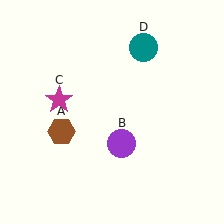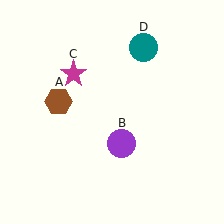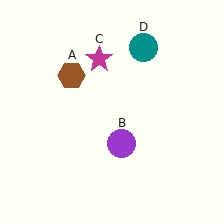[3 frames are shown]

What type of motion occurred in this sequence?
The brown hexagon (object A), magenta star (object C) rotated clockwise around the center of the scene.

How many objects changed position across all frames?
2 objects changed position: brown hexagon (object A), magenta star (object C).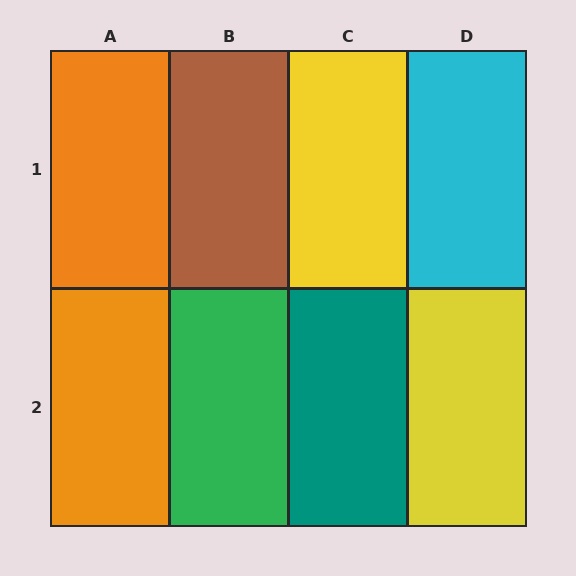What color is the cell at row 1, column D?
Cyan.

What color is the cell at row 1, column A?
Orange.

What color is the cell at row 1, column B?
Brown.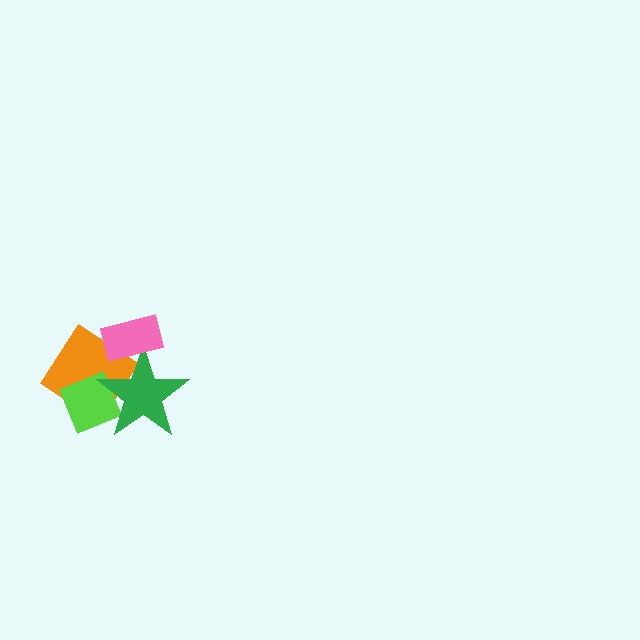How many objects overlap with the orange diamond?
3 objects overlap with the orange diamond.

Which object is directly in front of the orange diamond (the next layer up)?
The lime diamond is directly in front of the orange diamond.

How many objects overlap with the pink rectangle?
2 objects overlap with the pink rectangle.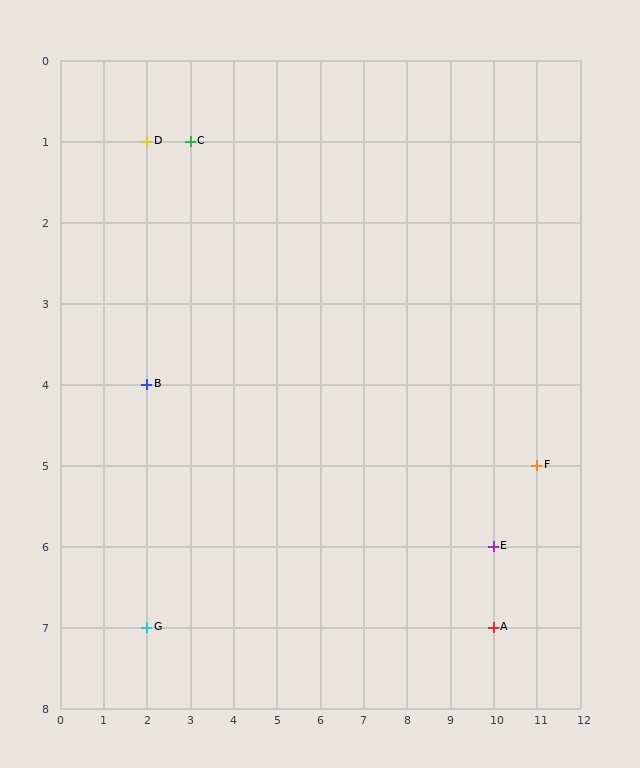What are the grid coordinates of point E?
Point E is at grid coordinates (10, 6).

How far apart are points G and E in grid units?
Points G and E are 8 columns and 1 row apart (about 8.1 grid units diagonally).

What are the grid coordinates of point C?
Point C is at grid coordinates (3, 1).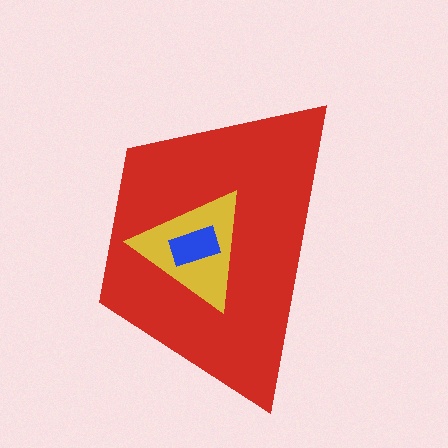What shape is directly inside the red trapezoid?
The yellow triangle.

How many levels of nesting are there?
3.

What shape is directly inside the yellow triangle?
The blue rectangle.